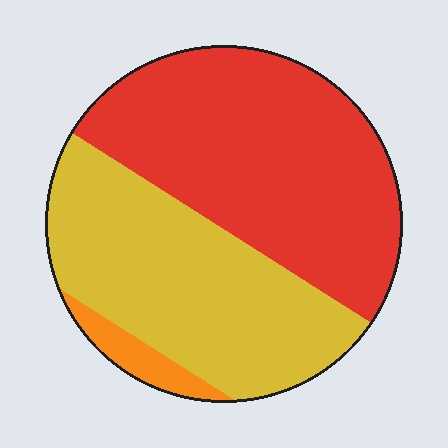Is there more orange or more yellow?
Yellow.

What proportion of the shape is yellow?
Yellow covers around 45% of the shape.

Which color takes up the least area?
Orange, at roughly 5%.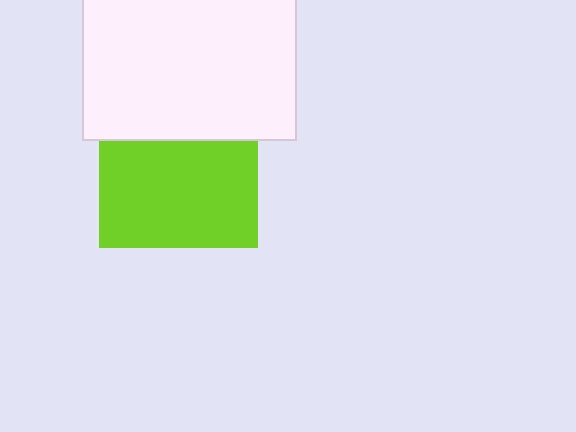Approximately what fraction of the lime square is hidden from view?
Roughly 34% of the lime square is hidden behind the white rectangle.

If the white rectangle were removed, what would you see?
You would see the complete lime square.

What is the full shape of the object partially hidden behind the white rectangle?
The partially hidden object is a lime square.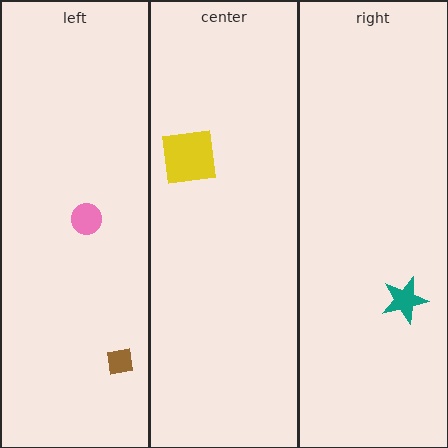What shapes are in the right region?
The teal star.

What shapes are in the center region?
The yellow square.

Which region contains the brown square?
The left region.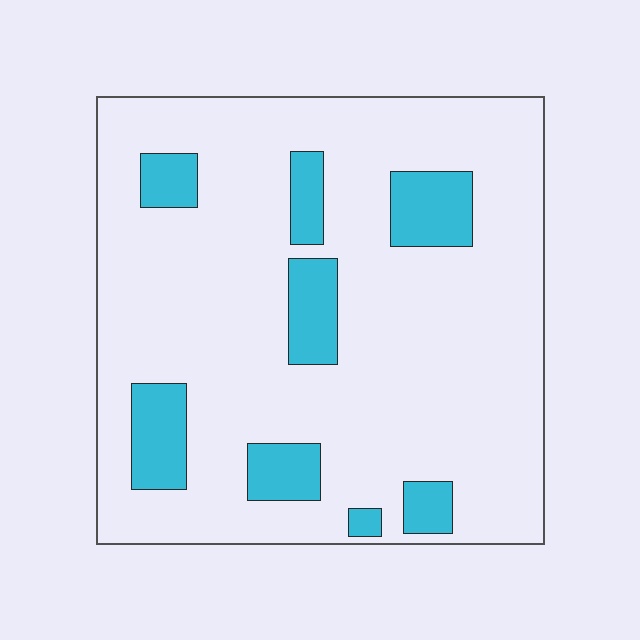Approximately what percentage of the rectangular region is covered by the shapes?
Approximately 15%.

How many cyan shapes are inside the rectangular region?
8.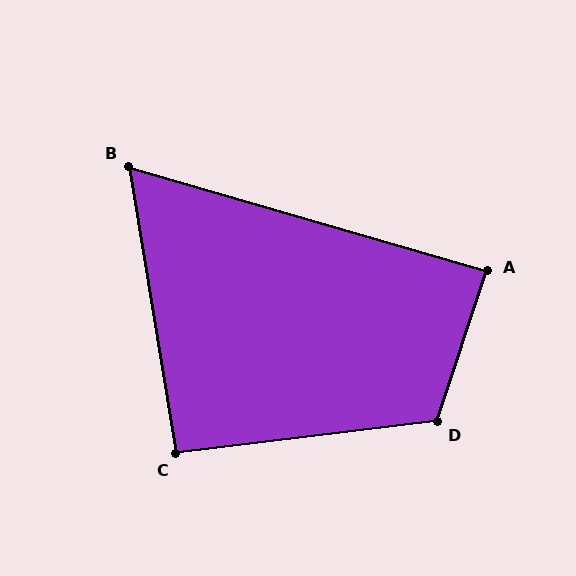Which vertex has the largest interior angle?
D, at approximately 115 degrees.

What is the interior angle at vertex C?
Approximately 92 degrees (approximately right).